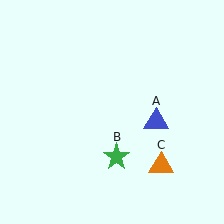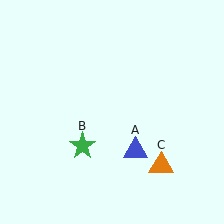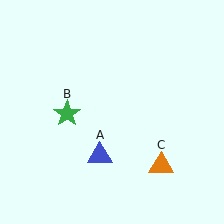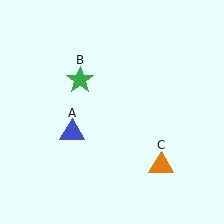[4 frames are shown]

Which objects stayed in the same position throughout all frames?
Orange triangle (object C) remained stationary.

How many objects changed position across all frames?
2 objects changed position: blue triangle (object A), green star (object B).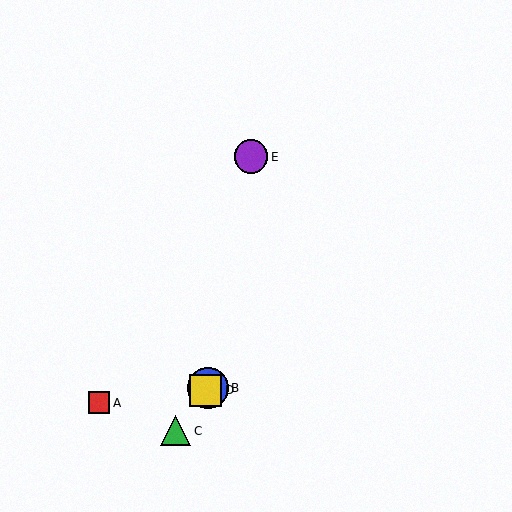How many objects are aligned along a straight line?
3 objects (B, C, D) are aligned along a straight line.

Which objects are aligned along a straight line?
Objects B, C, D are aligned along a straight line.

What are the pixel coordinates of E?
Object E is at (251, 157).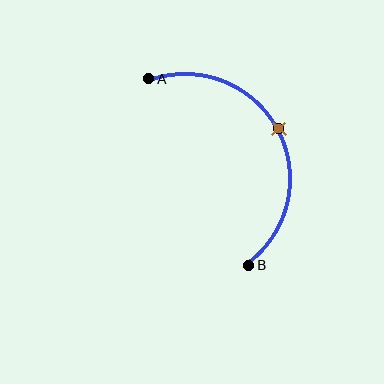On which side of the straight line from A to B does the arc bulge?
The arc bulges to the right of the straight line connecting A and B.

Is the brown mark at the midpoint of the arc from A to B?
Yes. The brown mark lies on the arc at equal arc-length from both A and B — it is the arc midpoint.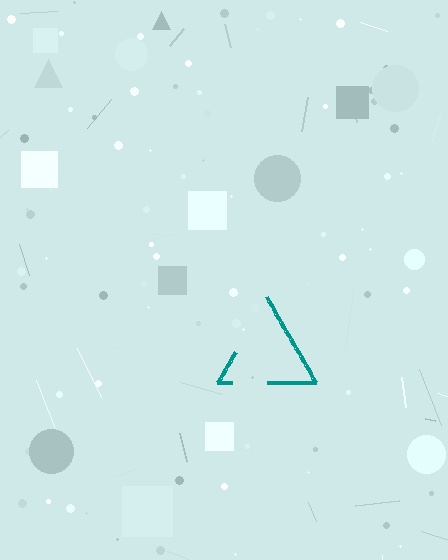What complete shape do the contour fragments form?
The contour fragments form a triangle.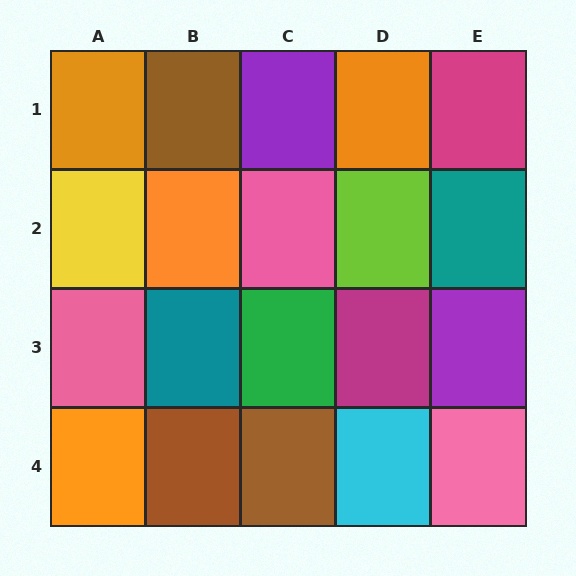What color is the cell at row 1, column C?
Purple.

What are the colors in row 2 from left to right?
Yellow, orange, pink, lime, teal.